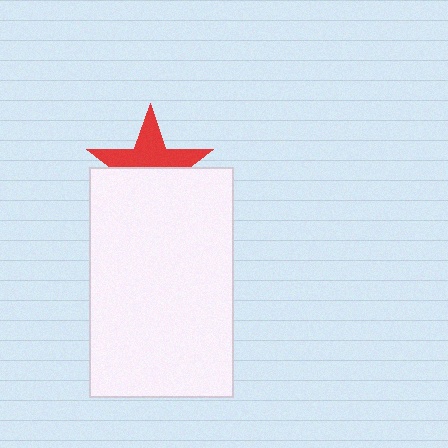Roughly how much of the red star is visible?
About half of it is visible (roughly 49%).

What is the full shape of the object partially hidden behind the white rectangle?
The partially hidden object is a red star.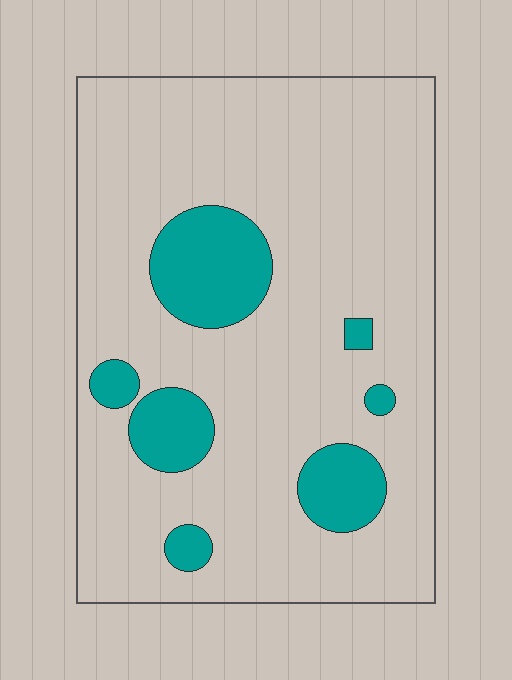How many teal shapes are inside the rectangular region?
7.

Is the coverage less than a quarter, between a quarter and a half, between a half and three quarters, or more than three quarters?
Less than a quarter.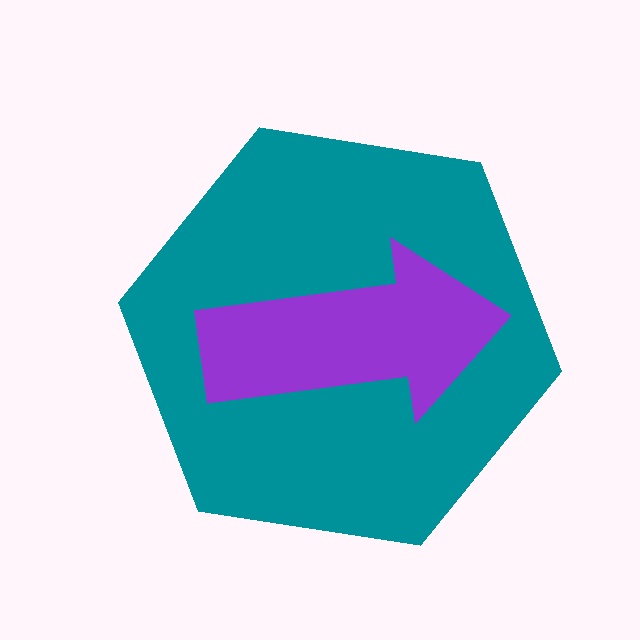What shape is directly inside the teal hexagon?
The purple arrow.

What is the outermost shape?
The teal hexagon.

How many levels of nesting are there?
2.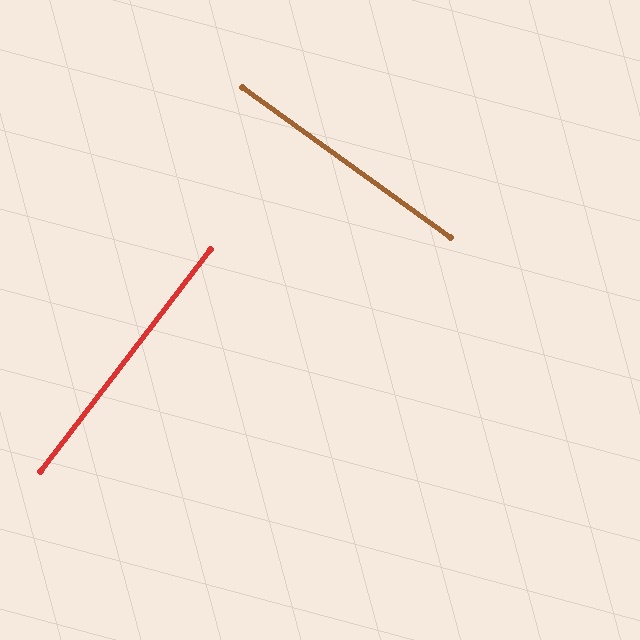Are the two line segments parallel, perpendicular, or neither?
Perpendicular — they meet at approximately 88°.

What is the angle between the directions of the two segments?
Approximately 88 degrees.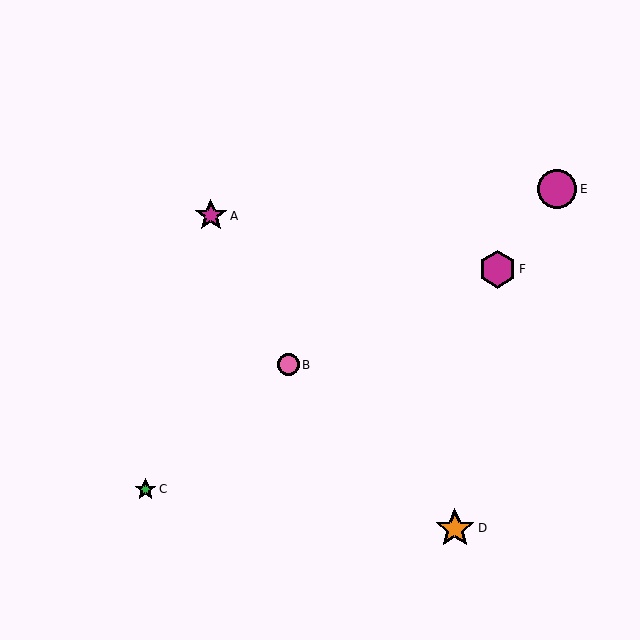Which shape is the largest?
The orange star (labeled D) is the largest.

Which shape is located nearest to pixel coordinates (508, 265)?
The magenta hexagon (labeled F) at (498, 269) is nearest to that location.